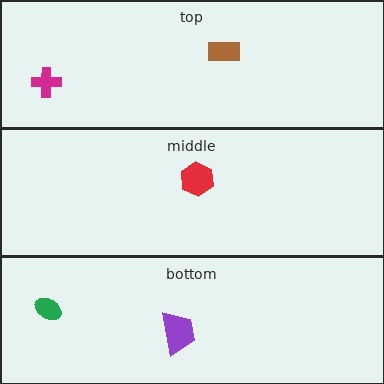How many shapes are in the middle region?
1.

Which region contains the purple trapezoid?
The bottom region.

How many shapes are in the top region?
2.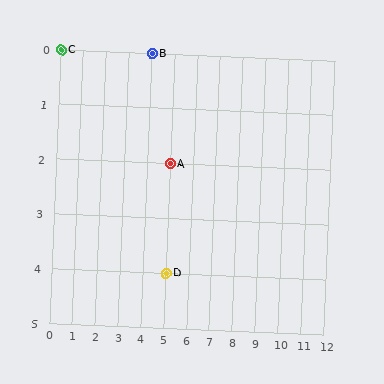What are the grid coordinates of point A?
Point A is at grid coordinates (5, 2).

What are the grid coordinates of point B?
Point B is at grid coordinates (4, 0).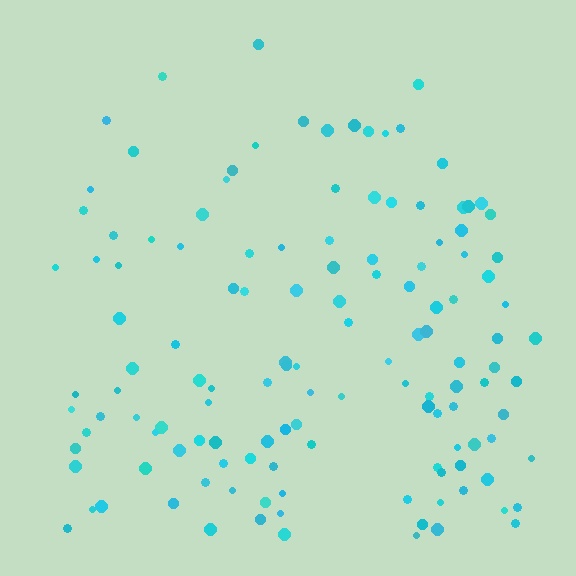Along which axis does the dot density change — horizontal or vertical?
Vertical.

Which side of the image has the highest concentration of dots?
The bottom.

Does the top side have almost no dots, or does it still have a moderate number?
Still a moderate number, just noticeably fewer than the bottom.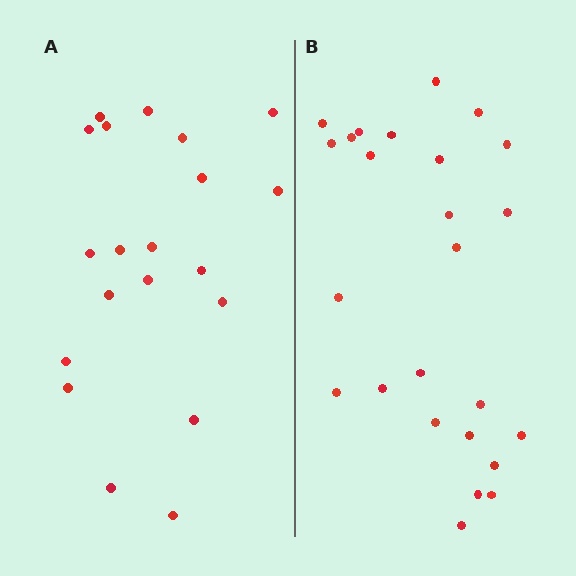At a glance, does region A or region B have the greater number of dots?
Region B (the right region) has more dots.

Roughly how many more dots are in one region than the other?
Region B has about 5 more dots than region A.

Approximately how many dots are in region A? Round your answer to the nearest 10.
About 20 dots.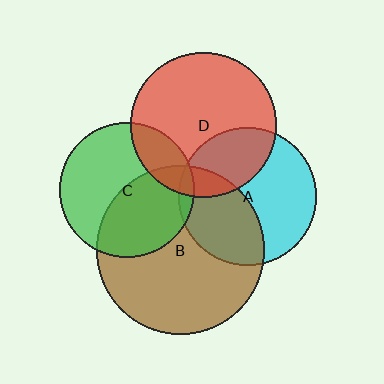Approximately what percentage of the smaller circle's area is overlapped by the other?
Approximately 5%.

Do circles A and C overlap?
Yes.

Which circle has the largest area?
Circle B (brown).